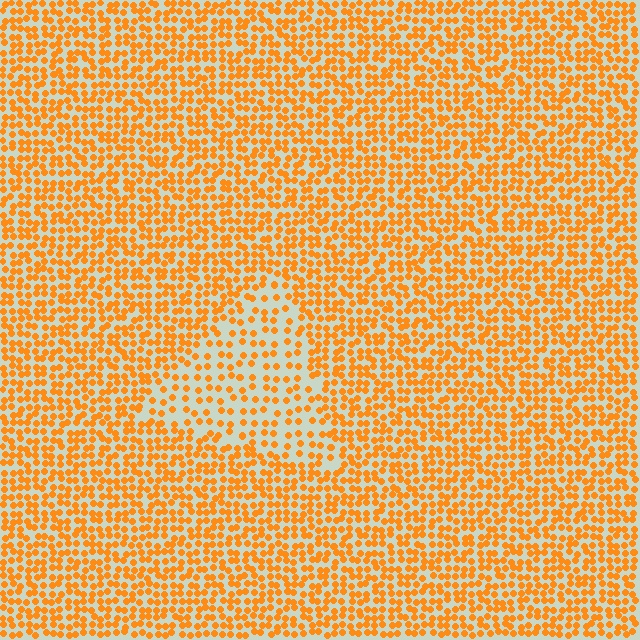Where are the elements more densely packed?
The elements are more densely packed outside the triangle boundary.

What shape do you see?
I see a triangle.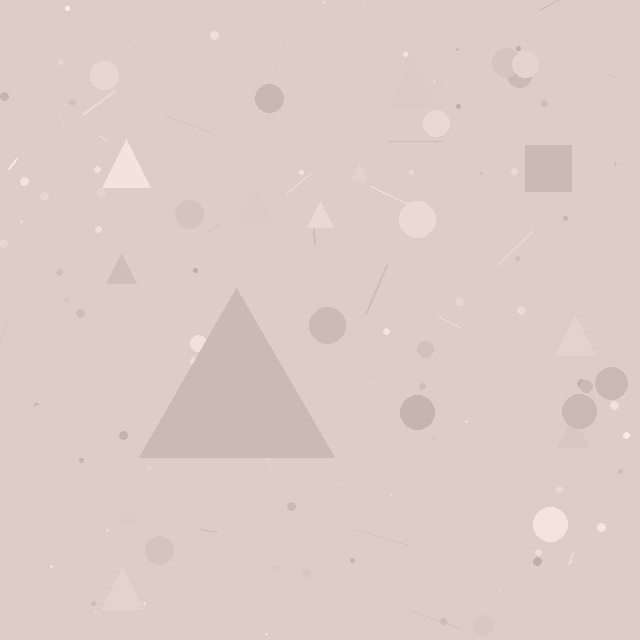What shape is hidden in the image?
A triangle is hidden in the image.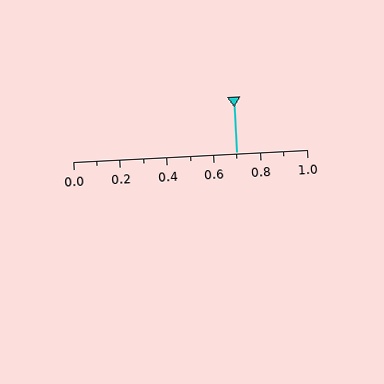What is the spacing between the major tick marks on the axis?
The major ticks are spaced 0.2 apart.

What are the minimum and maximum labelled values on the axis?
The axis runs from 0.0 to 1.0.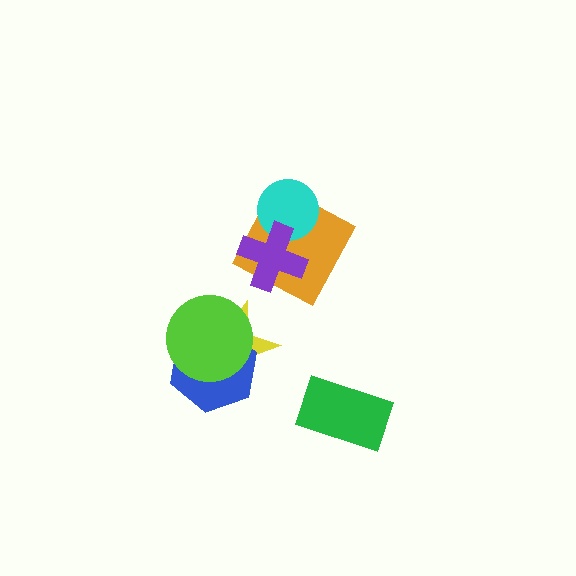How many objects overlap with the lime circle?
2 objects overlap with the lime circle.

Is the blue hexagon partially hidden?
Yes, it is partially covered by another shape.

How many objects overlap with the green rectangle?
0 objects overlap with the green rectangle.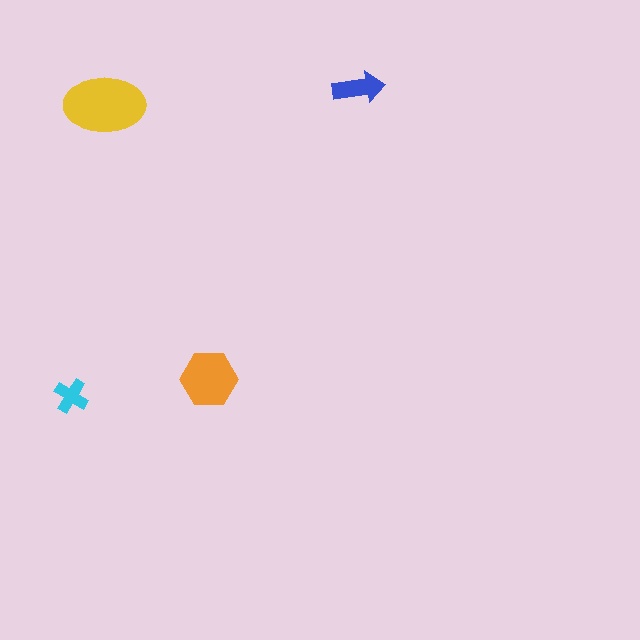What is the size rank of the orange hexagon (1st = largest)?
2nd.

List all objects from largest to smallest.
The yellow ellipse, the orange hexagon, the blue arrow, the cyan cross.